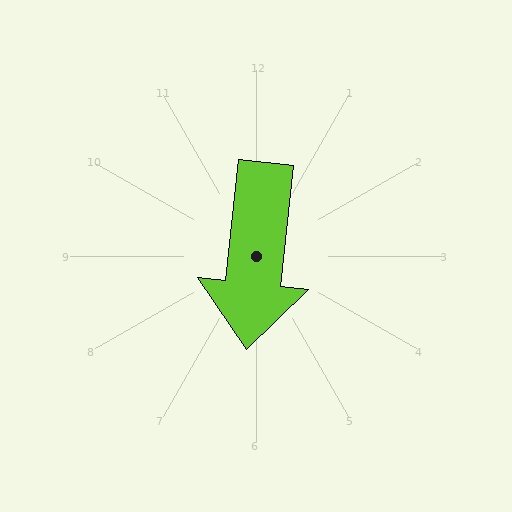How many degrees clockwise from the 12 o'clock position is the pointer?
Approximately 186 degrees.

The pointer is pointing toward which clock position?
Roughly 6 o'clock.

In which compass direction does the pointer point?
South.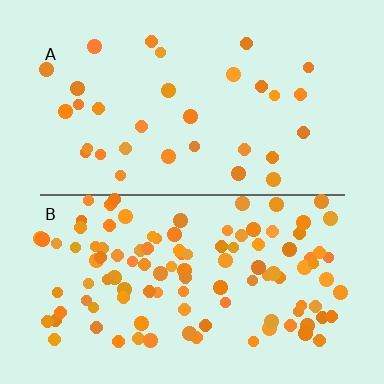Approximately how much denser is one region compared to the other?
Approximately 3.5× — region B over region A.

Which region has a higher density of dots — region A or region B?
B (the bottom).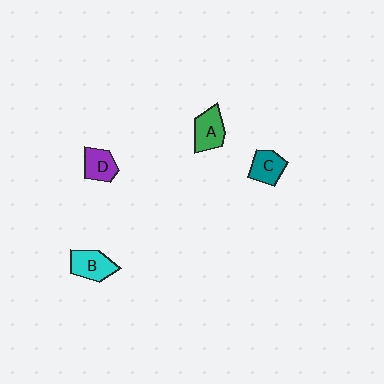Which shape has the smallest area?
Shape D (purple).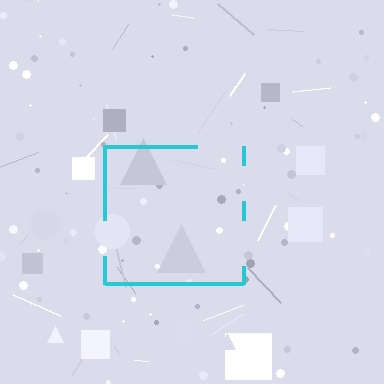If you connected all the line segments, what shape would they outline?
They would outline a square.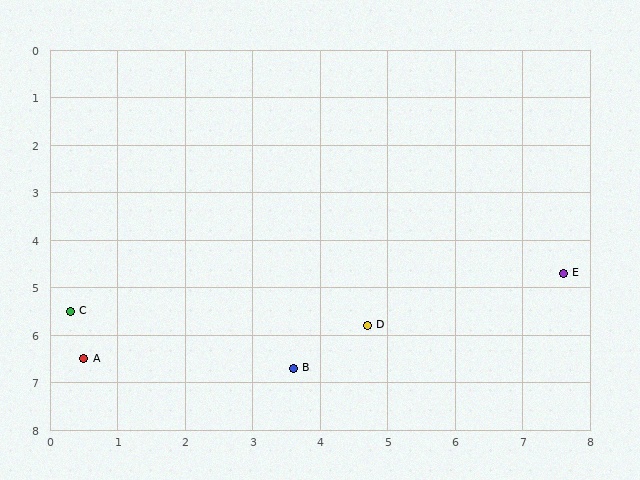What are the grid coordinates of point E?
Point E is at approximately (7.6, 4.7).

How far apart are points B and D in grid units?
Points B and D are about 1.4 grid units apart.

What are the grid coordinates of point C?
Point C is at approximately (0.3, 5.5).